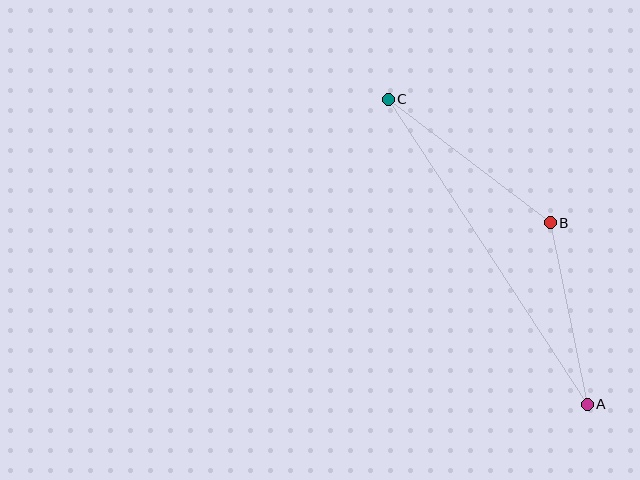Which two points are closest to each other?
Points A and B are closest to each other.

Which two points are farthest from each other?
Points A and C are farthest from each other.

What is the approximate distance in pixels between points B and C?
The distance between B and C is approximately 204 pixels.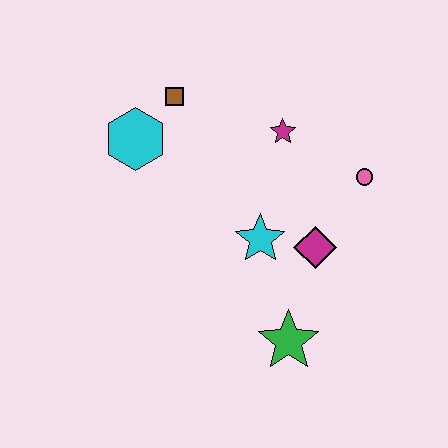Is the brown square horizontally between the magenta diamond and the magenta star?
No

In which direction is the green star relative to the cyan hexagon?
The green star is below the cyan hexagon.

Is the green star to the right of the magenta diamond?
No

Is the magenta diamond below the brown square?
Yes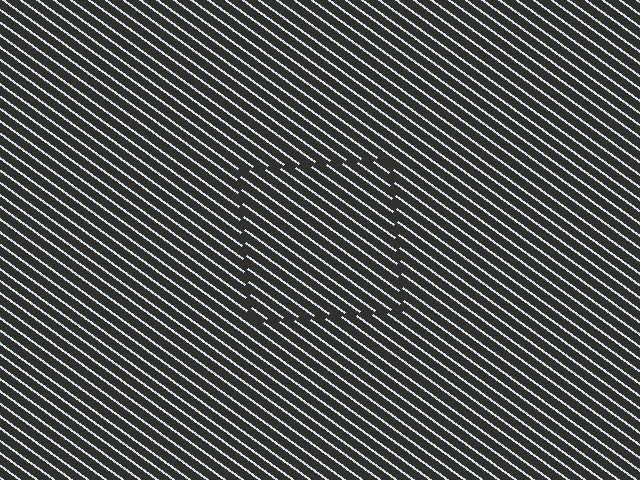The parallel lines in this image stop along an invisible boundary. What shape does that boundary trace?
An illusory square. The interior of the shape contains the same grating, shifted by half a period — the contour is defined by the phase discontinuity where line-ends from the inner and outer gratings abut.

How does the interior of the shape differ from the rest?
The interior of the shape contains the same grating, shifted by half a period — the contour is defined by the phase discontinuity where line-ends from the inner and outer gratings abut.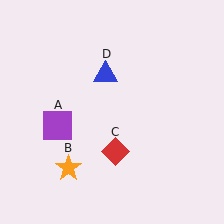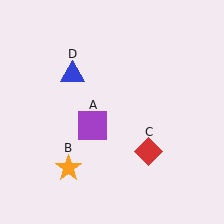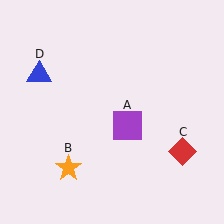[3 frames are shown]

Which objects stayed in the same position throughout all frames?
Orange star (object B) remained stationary.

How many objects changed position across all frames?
3 objects changed position: purple square (object A), red diamond (object C), blue triangle (object D).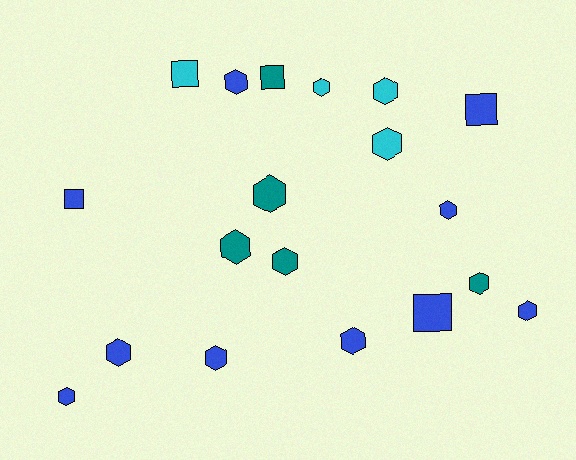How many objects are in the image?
There are 19 objects.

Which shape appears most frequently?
Hexagon, with 14 objects.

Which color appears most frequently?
Blue, with 10 objects.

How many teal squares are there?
There is 1 teal square.